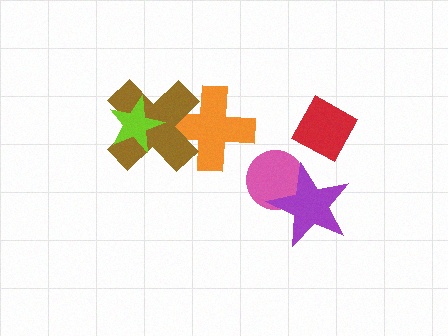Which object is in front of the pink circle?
The purple star is in front of the pink circle.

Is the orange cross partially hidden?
Yes, it is partially covered by another shape.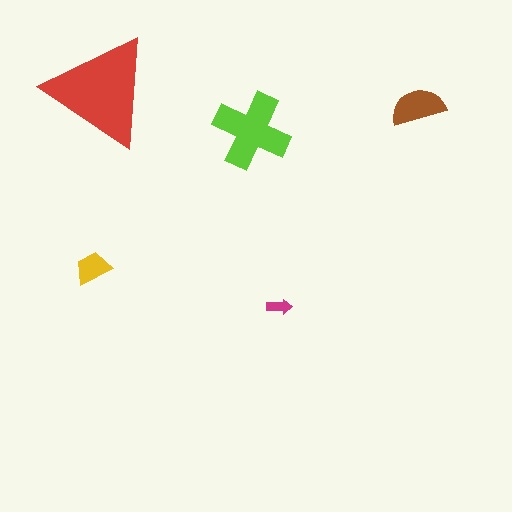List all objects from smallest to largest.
The magenta arrow, the yellow trapezoid, the brown semicircle, the lime cross, the red triangle.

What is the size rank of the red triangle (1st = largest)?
1st.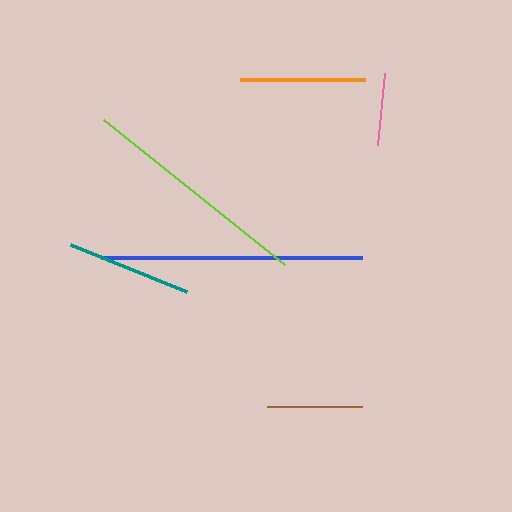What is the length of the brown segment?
The brown segment is approximately 95 pixels long.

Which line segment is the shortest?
The pink line is the shortest at approximately 72 pixels.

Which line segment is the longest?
The blue line is the longest at approximately 261 pixels.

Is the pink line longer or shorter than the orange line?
The orange line is longer than the pink line.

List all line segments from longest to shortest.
From longest to shortest: blue, lime, teal, orange, brown, pink.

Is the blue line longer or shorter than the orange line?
The blue line is longer than the orange line.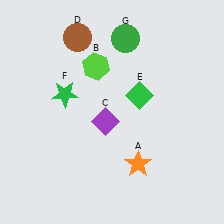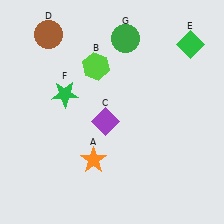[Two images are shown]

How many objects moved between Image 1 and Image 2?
3 objects moved between the two images.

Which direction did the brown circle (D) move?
The brown circle (D) moved left.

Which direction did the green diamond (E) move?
The green diamond (E) moved up.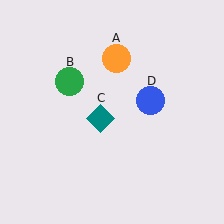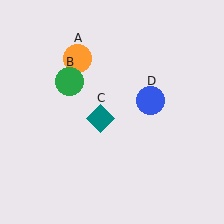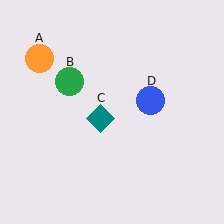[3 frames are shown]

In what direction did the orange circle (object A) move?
The orange circle (object A) moved left.